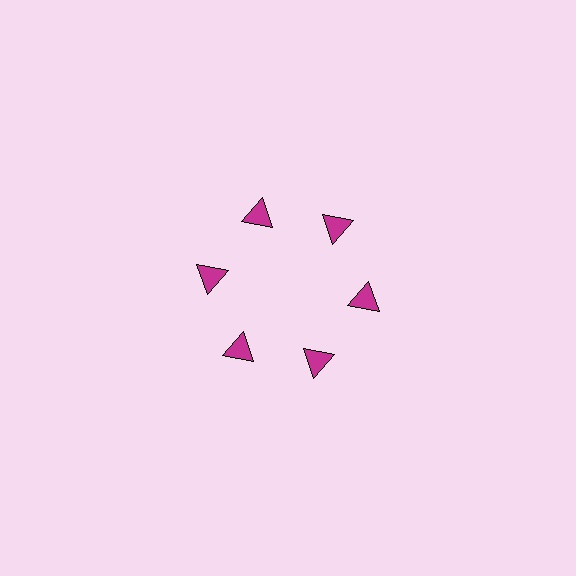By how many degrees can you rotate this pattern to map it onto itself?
The pattern maps onto itself every 60 degrees of rotation.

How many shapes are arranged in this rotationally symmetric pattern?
There are 6 shapes, arranged in 6 groups of 1.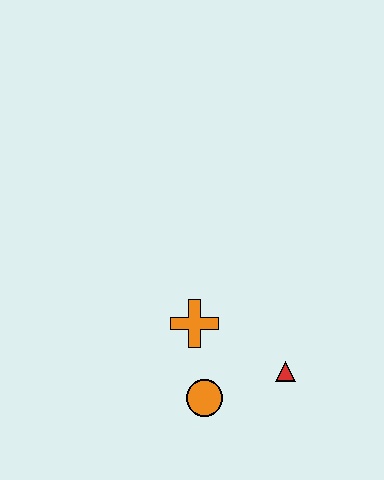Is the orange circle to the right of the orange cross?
Yes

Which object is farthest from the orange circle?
The red triangle is farthest from the orange circle.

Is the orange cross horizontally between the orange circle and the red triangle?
No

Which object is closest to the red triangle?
The orange circle is closest to the red triangle.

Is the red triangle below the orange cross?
Yes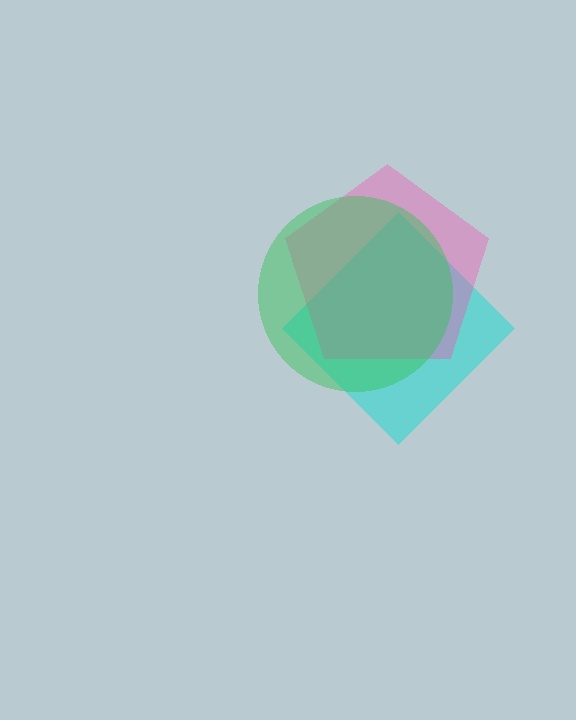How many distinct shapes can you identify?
There are 3 distinct shapes: a cyan diamond, a pink pentagon, a green circle.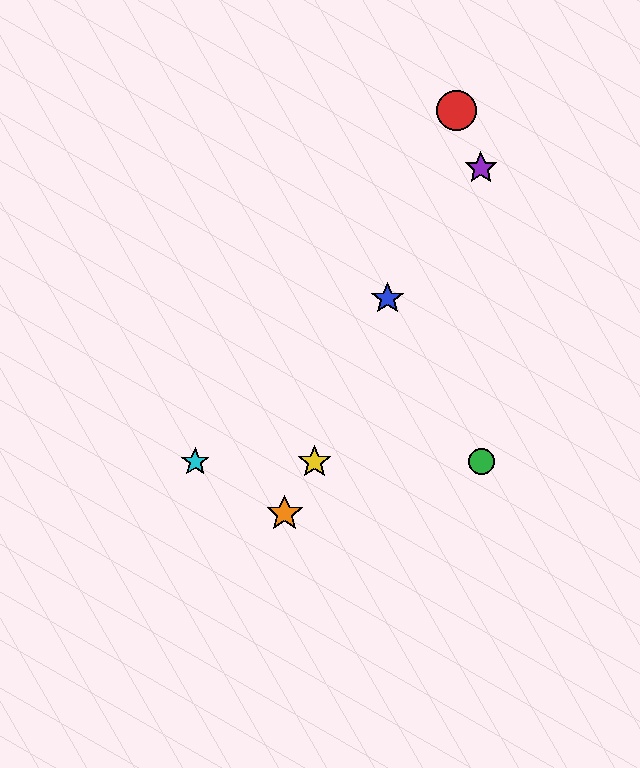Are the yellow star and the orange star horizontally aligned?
No, the yellow star is at y≈462 and the orange star is at y≈513.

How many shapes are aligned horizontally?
3 shapes (the green circle, the yellow star, the cyan star) are aligned horizontally.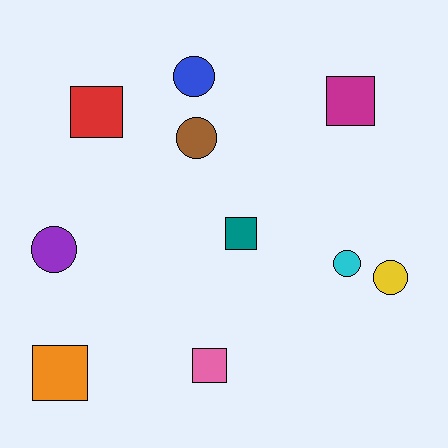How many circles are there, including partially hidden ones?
There are 5 circles.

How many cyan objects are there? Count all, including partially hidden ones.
There is 1 cyan object.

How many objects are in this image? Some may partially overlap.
There are 10 objects.